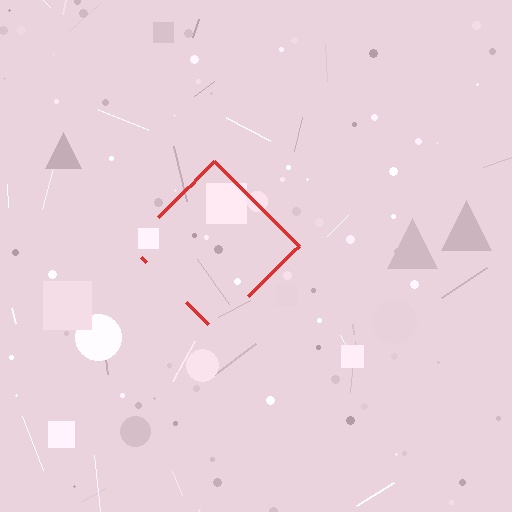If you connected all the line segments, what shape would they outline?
They would outline a diamond.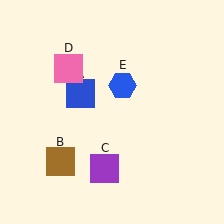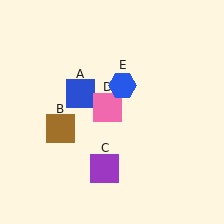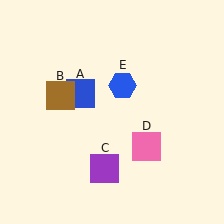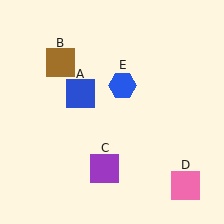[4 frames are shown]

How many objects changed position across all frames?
2 objects changed position: brown square (object B), pink square (object D).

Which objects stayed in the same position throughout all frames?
Blue square (object A) and purple square (object C) and blue hexagon (object E) remained stationary.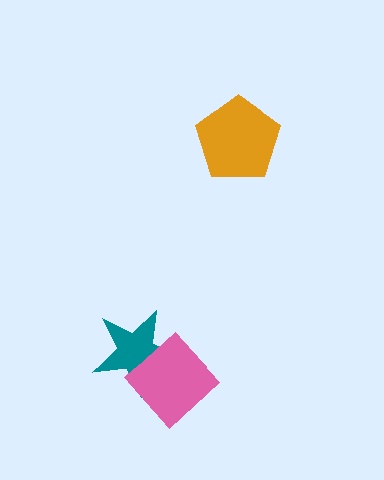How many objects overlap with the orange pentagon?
0 objects overlap with the orange pentagon.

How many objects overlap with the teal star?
1 object overlaps with the teal star.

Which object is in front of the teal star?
The pink diamond is in front of the teal star.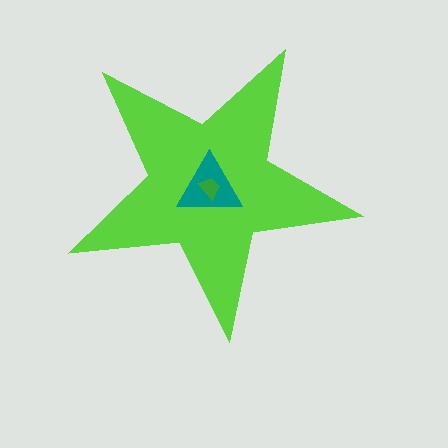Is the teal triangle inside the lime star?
Yes.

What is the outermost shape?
The lime star.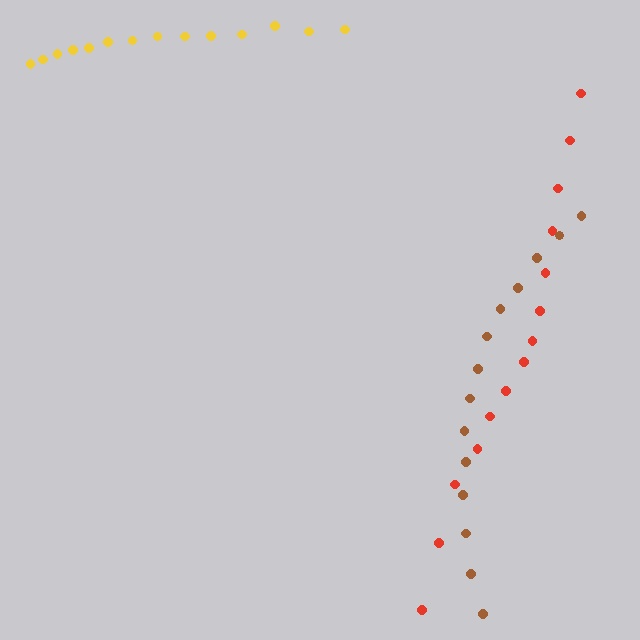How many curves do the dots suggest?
There are 3 distinct paths.